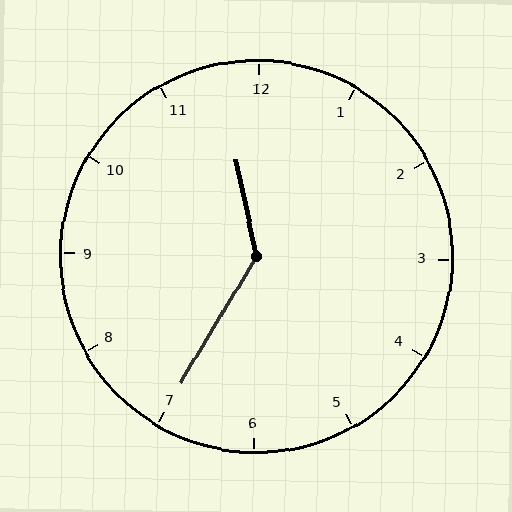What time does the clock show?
11:35.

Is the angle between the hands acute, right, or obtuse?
It is obtuse.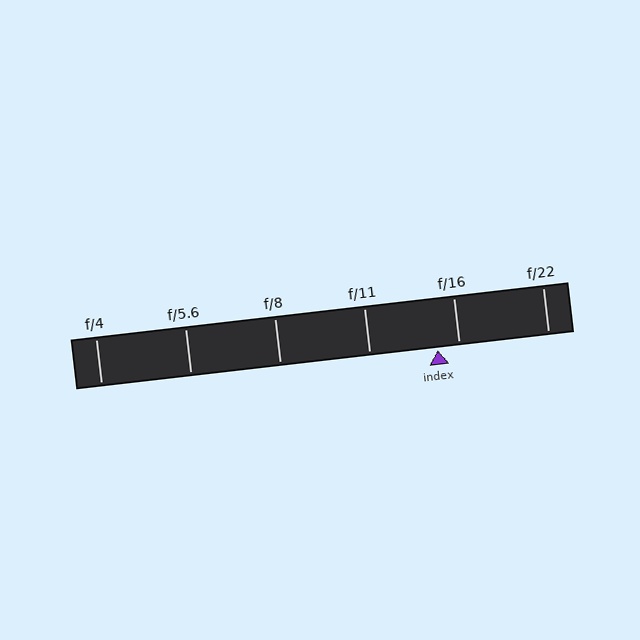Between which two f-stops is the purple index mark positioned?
The index mark is between f/11 and f/16.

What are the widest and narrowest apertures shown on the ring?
The widest aperture shown is f/4 and the narrowest is f/22.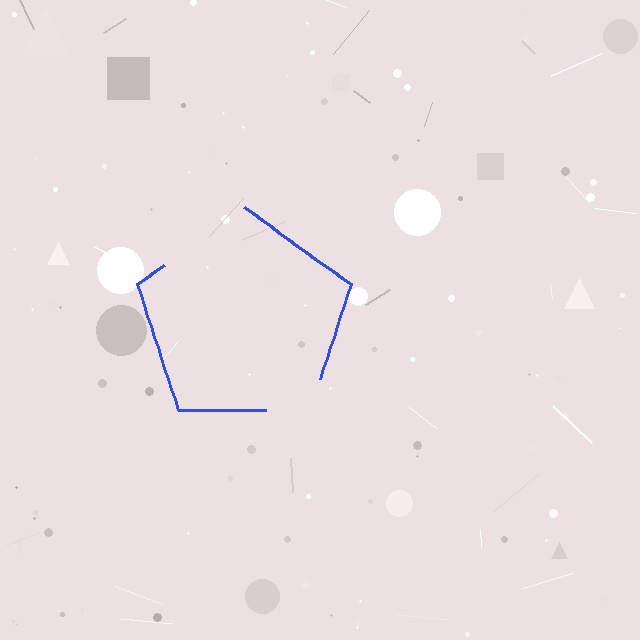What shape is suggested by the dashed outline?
The dashed outline suggests a pentagon.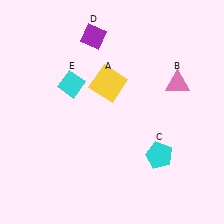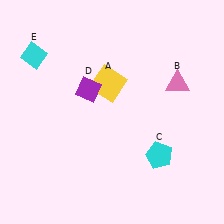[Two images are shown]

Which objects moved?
The objects that moved are: the purple diamond (D), the cyan diamond (E).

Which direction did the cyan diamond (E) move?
The cyan diamond (E) moved left.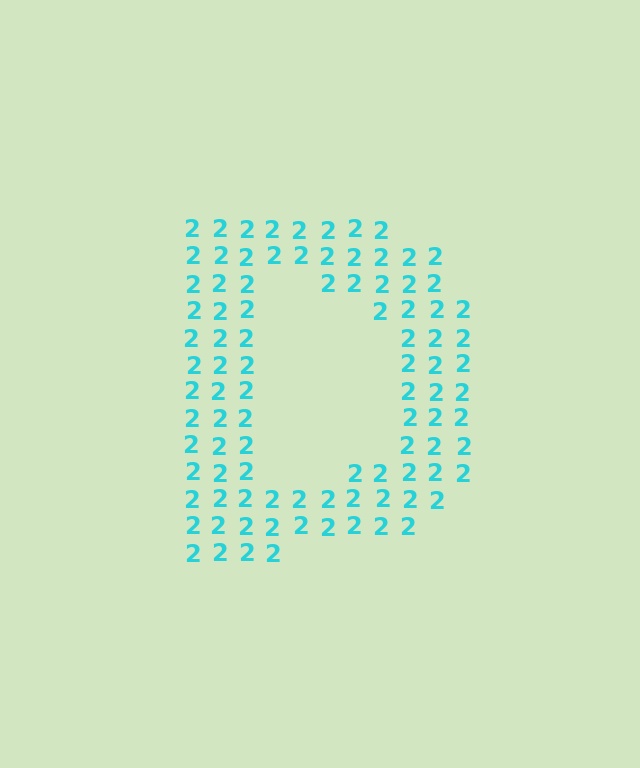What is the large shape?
The large shape is the letter D.